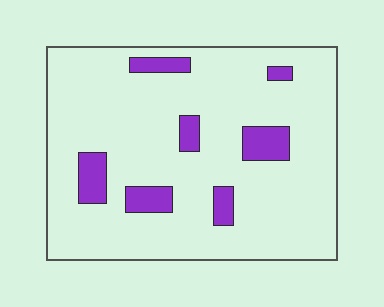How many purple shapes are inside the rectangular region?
7.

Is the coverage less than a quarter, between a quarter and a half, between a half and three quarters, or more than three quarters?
Less than a quarter.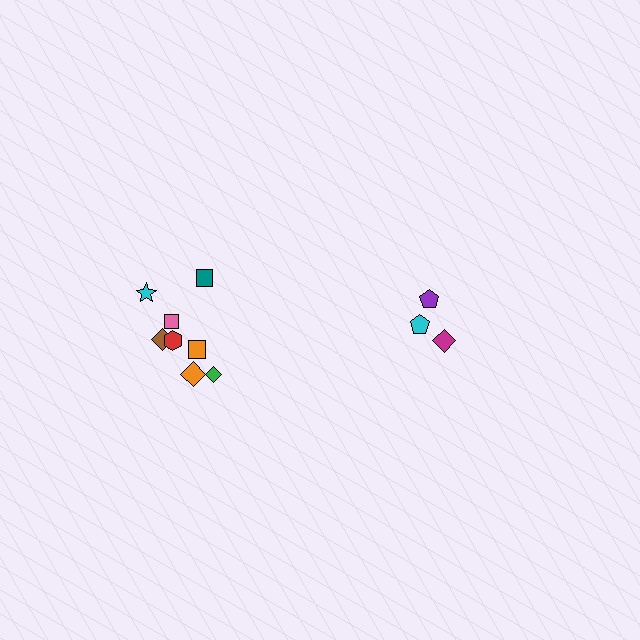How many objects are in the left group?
There are 8 objects.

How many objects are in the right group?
There are 3 objects.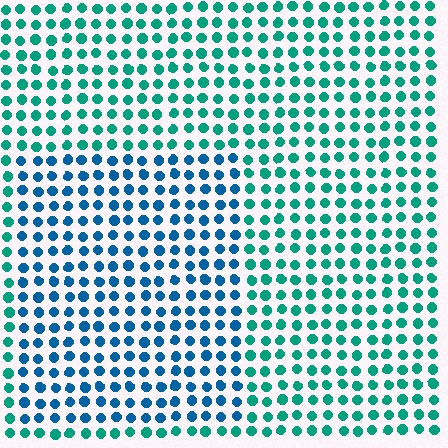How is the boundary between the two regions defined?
The boundary is defined purely by a slight shift in hue (about 36 degrees). Spacing, size, and orientation are identical on both sides.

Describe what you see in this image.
The image is filled with small teal elements in a uniform arrangement. A rectangle-shaped region is visible where the elements are tinted to a slightly different hue, forming a subtle color boundary.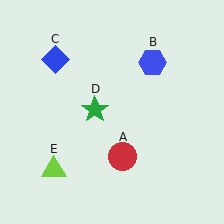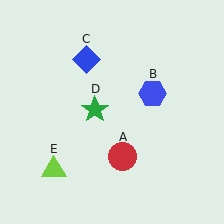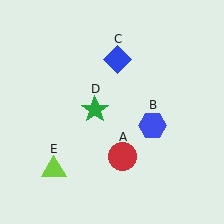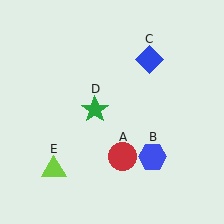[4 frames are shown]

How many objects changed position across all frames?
2 objects changed position: blue hexagon (object B), blue diamond (object C).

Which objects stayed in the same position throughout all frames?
Red circle (object A) and green star (object D) and lime triangle (object E) remained stationary.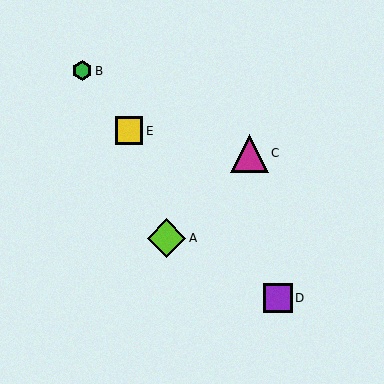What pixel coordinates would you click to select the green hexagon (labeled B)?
Click at (83, 70) to select the green hexagon B.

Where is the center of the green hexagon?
The center of the green hexagon is at (83, 70).